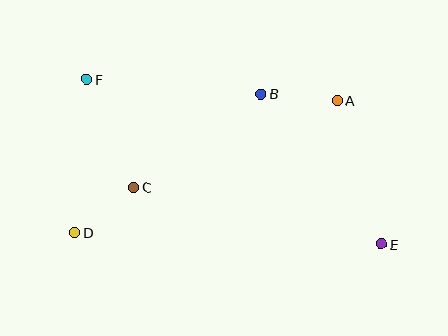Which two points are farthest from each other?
Points E and F are farthest from each other.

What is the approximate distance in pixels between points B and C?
The distance between B and C is approximately 158 pixels.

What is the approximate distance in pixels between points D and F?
The distance between D and F is approximately 154 pixels.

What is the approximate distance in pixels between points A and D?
The distance between A and D is approximately 295 pixels.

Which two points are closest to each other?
Points C and D are closest to each other.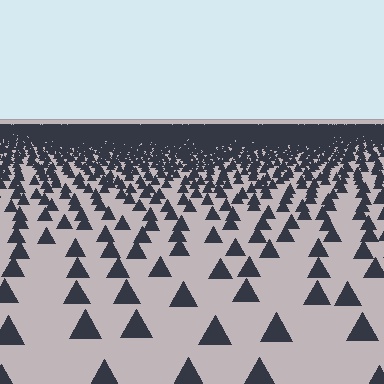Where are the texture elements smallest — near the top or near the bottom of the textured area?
Near the top.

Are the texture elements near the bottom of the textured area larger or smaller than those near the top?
Larger. Near the bottom, elements are closer to the viewer and appear at a bigger on-screen size.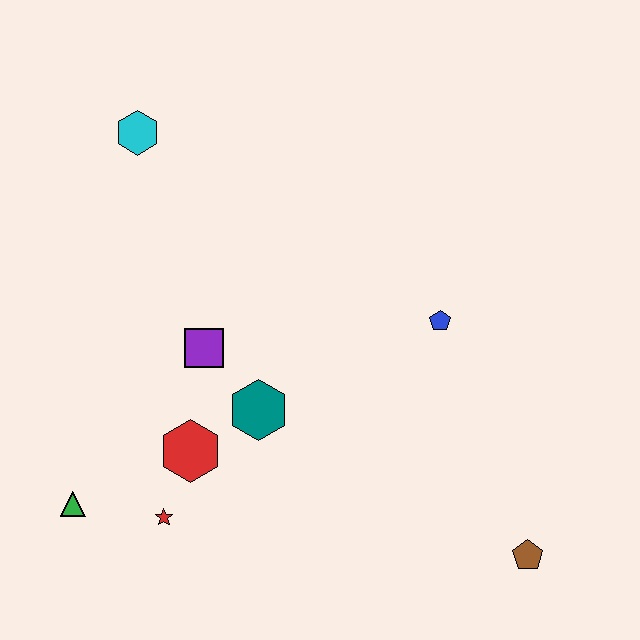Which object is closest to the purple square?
The teal hexagon is closest to the purple square.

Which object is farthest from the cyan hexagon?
The brown pentagon is farthest from the cyan hexagon.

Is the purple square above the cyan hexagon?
No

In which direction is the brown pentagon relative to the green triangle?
The brown pentagon is to the right of the green triangle.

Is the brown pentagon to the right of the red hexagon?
Yes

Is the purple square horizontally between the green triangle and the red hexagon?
No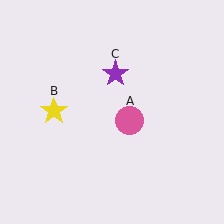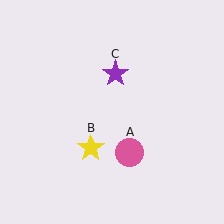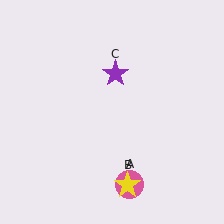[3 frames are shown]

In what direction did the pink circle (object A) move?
The pink circle (object A) moved down.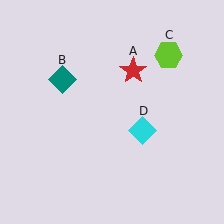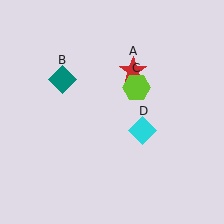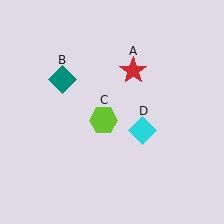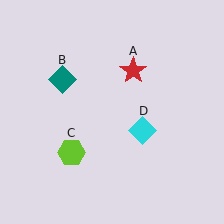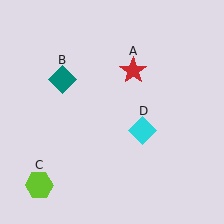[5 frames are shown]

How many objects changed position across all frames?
1 object changed position: lime hexagon (object C).